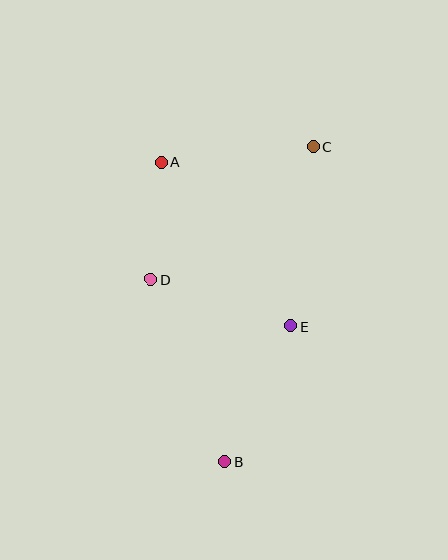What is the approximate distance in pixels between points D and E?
The distance between D and E is approximately 147 pixels.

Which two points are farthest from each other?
Points B and C are farthest from each other.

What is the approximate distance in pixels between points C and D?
The distance between C and D is approximately 210 pixels.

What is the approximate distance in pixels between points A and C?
The distance between A and C is approximately 153 pixels.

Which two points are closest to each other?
Points A and D are closest to each other.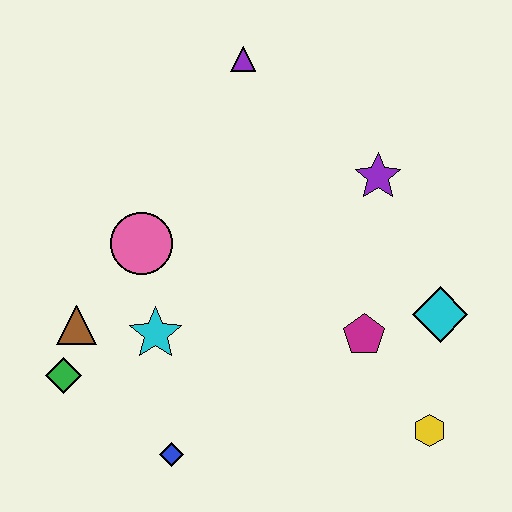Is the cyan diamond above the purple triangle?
No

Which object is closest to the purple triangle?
The purple star is closest to the purple triangle.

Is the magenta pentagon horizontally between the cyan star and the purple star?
Yes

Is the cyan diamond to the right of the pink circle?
Yes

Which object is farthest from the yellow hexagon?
The purple triangle is farthest from the yellow hexagon.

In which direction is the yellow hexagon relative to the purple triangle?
The yellow hexagon is below the purple triangle.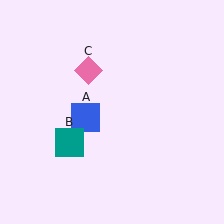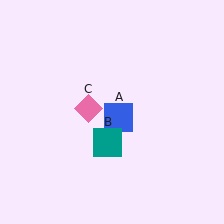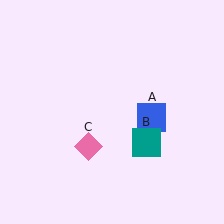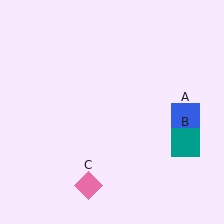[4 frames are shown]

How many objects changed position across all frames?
3 objects changed position: blue square (object A), teal square (object B), pink diamond (object C).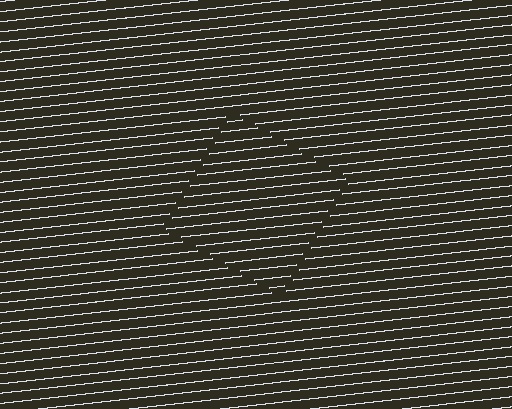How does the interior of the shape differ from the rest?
The interior of the shape contains the same grating, shifted by half a period — the contour is defined by the phase discontinuity where line-ends from the inner and outer gratings abut.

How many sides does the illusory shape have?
4 sides — the line-ends trace a square.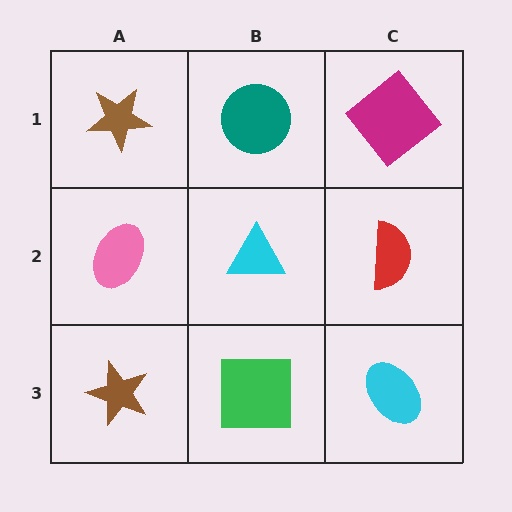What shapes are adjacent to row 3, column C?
A red semicircle (row 2, column C), a green square (row 3, column B).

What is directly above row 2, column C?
A magenta diamond.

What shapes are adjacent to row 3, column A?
A pink ellipse (row 2, column A), a green square (row 3, column B).